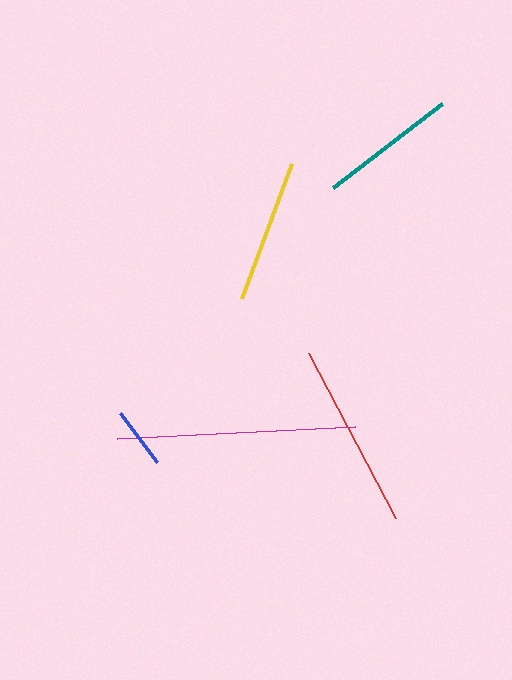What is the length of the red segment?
The red segment is approximately 187 pixels long.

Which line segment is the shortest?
The blue line is the shortest at approximately 61 pixels.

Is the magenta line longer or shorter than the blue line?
The magenta line is longer than the blue line.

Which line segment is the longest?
The magenta line is the longest at approximately 238 pixels.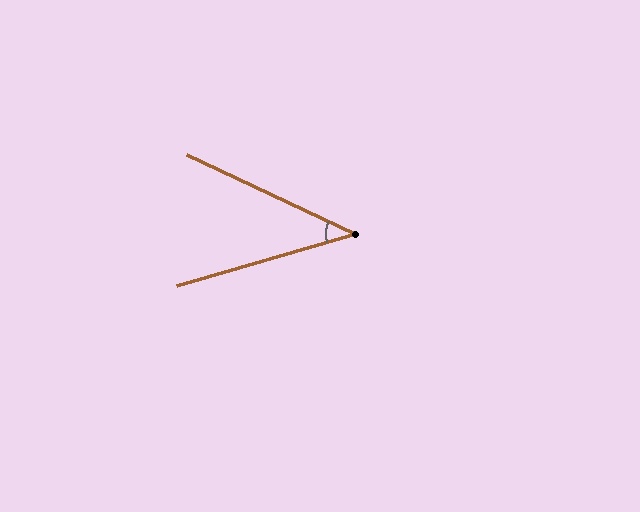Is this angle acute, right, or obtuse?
It is acute.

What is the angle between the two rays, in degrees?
Approximately 41 degrees.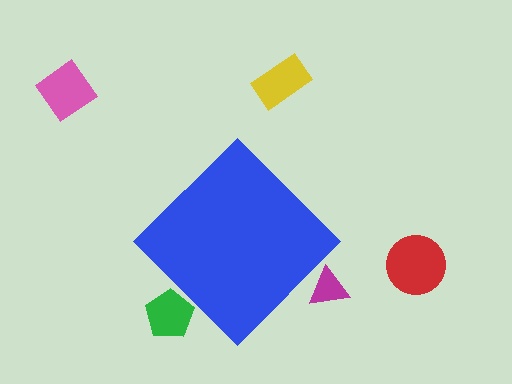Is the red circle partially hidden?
No, the red circle is fully visible.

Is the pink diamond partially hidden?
No, the pink diamond is fully visible.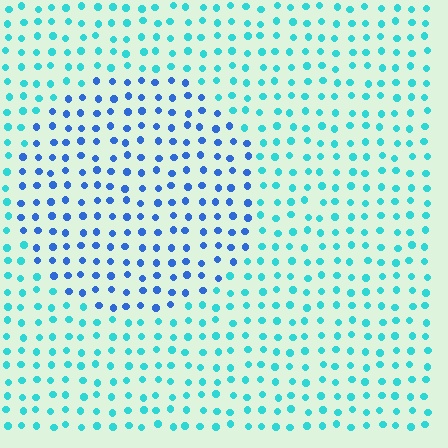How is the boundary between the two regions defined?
The boundary is defined purely by a slight shift in hue (about 40 degrees). Spacing, size, and orientation are identical on both sides.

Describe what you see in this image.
The image is filled with small cyan elements in a uniform arrangement. A circle-shaped region is visible where the elements are tinted to a slightly different hue, forming a subtle color boundary.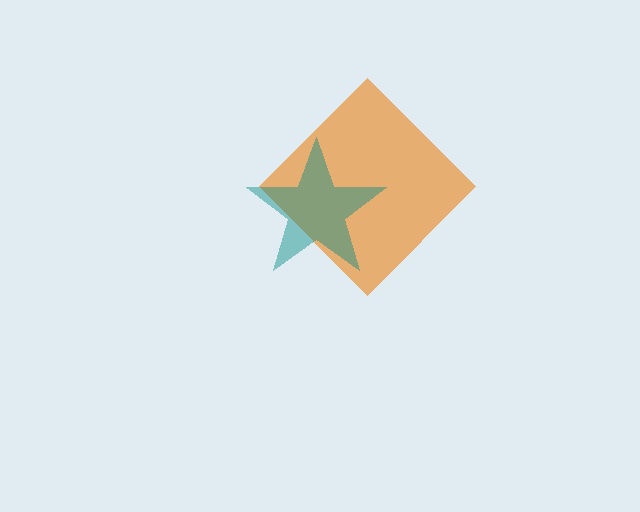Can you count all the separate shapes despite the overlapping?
Yes, there are 2 separate shapes.